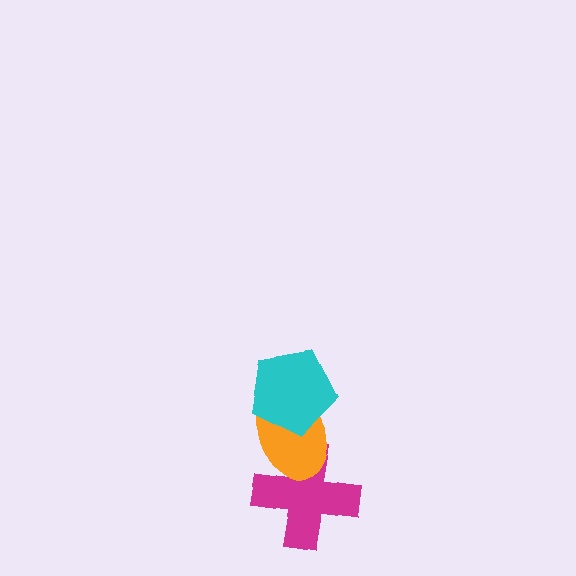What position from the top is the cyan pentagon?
The cyan pentagon is 1st from the top.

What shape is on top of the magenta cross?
The orange ellipse is on top of the magenta cross.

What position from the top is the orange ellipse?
The orange ellipse is 2nd from the top.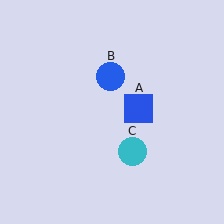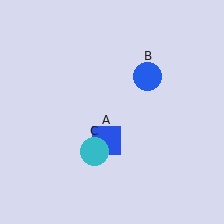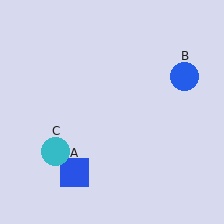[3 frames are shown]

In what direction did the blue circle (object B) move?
The blue circle (object B) moved right.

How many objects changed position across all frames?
3 objects changed position: blue square (object A), blue circle (object B), cyan circle (object C).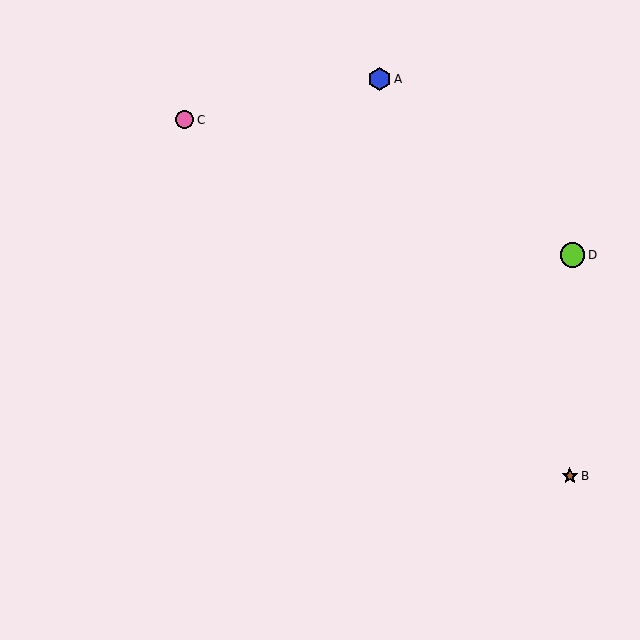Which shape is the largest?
The lime circle (labeled D) is the largest.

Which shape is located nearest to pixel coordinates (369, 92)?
The blue hexagon (labeled A) at (379, 79) is nearest to that location.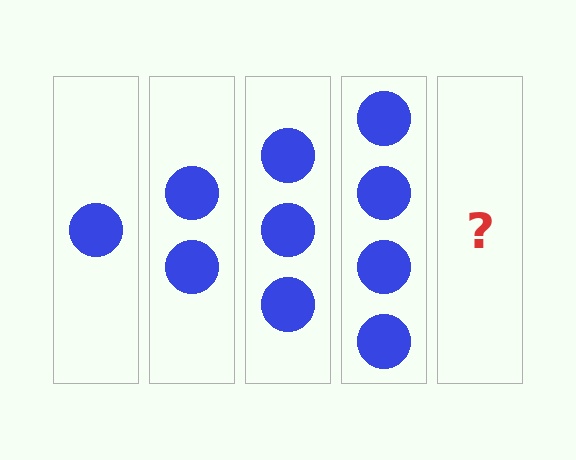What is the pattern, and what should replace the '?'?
The pattern is that each step adds one more circle. The '?' should be 5 circles.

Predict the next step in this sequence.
The next step is 5 circles.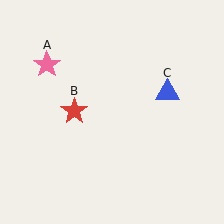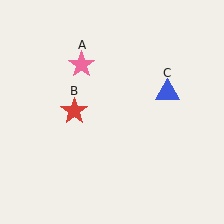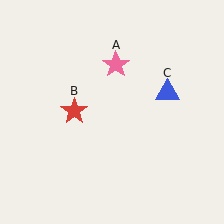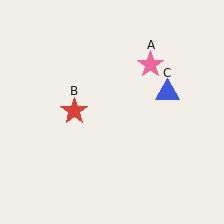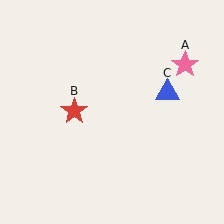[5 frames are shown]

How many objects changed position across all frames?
1 object changed position: pink star (object A).